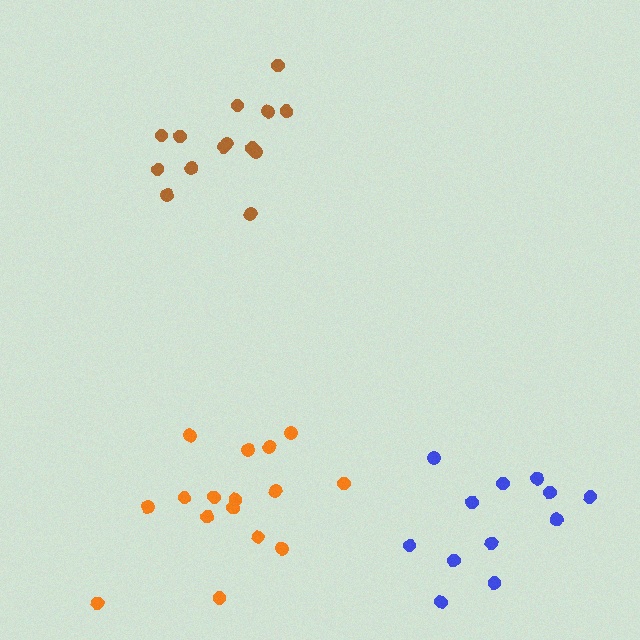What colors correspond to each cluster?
The clusters are colored: blue, brown, orange.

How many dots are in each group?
Group 1: 12 dots, Group 2: 14 dots, Group 3: 16 dots (42 total).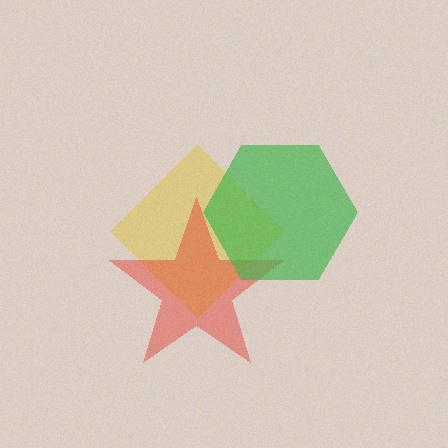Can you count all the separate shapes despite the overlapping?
Yes, there are 3 separate shapes.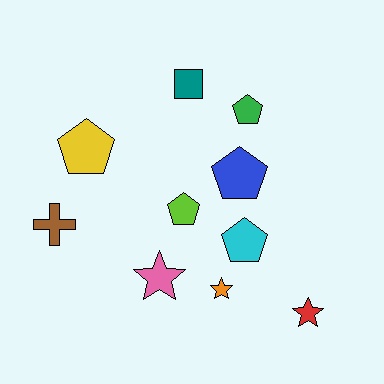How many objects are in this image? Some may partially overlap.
There are 10 objects.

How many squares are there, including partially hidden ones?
There is 1 square.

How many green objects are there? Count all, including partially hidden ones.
There is 1 green object.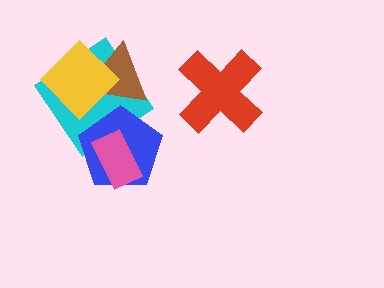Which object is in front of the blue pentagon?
The pink rectangle is in front of the blue pentagon.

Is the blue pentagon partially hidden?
Yes, it is partially covered by another shape.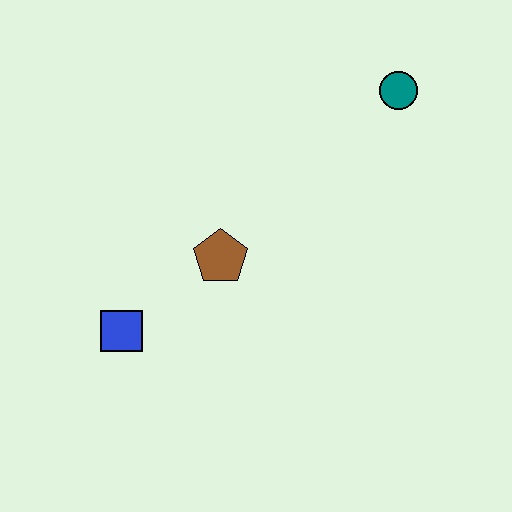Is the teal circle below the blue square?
No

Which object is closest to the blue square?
The brown pentagon is closest to the blue square.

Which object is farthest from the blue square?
The teal circle is farthest from the blue square.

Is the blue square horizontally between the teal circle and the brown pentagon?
No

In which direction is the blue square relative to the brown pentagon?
The blue square is to the left of the brown pentagon.